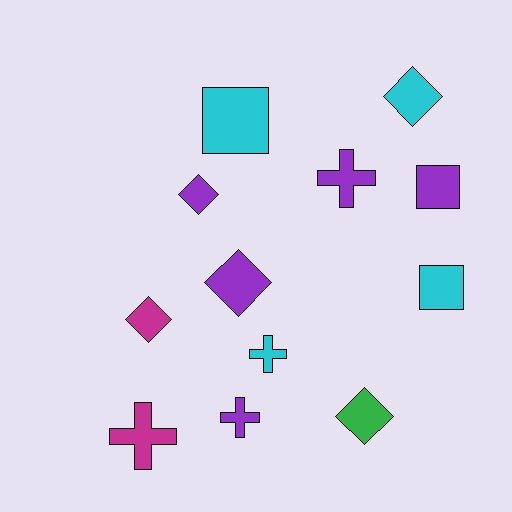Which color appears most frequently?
Purple, with 5 objects.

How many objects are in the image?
There are 12 objects.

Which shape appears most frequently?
Diamond, with 5 objects.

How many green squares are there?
There are no green squares.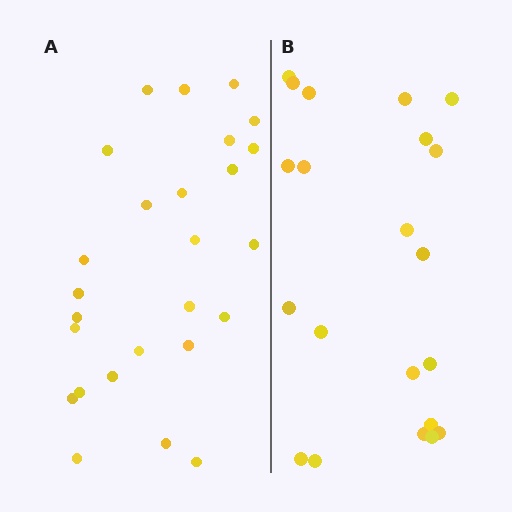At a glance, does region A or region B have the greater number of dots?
Region A (the left region) has more dots.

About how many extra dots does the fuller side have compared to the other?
Region A has about 5 more dots than region B.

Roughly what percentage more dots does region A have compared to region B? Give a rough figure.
About 25% more.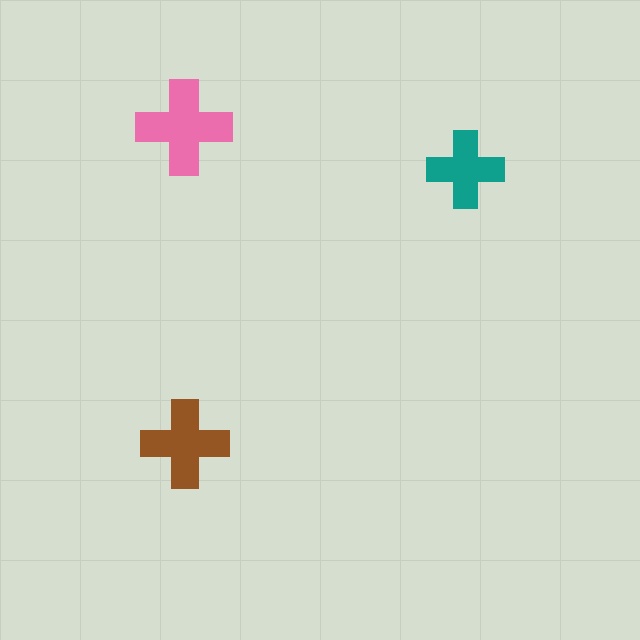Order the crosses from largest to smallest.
the pink one, the brown one, the teal one.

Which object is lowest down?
The brown cross is bottommost.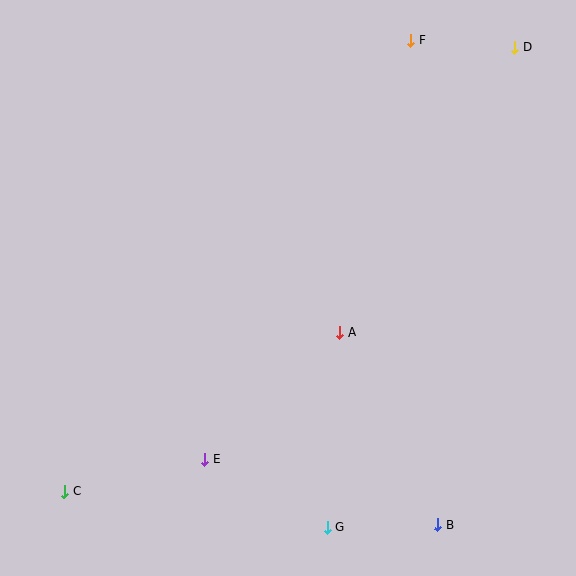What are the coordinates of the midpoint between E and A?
The midpoint between E and A is at (272, 396).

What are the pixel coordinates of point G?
Point G is at (327, 527).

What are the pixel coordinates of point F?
Point F is at (411, 40).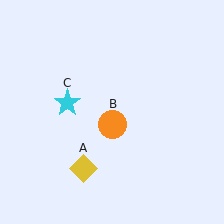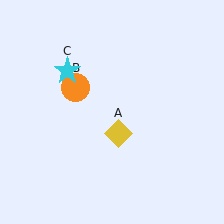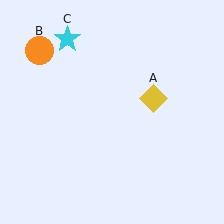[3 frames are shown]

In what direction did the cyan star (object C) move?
The cyan star (object C) moved up.